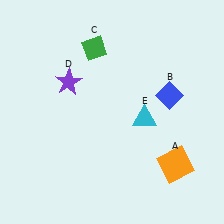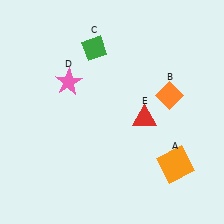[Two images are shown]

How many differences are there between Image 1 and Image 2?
There are 3 differences between the two images.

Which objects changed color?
B changed from blue to orange. D changed from purple to pink. E changed from cyan to red.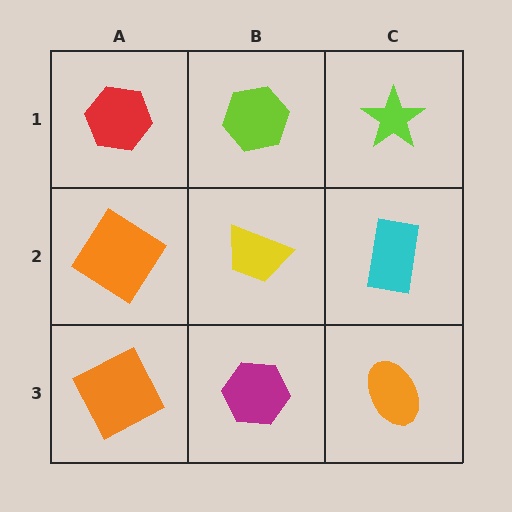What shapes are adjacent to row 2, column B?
A lime hexagon (row 1, column B), a magenta hexagon (row 3, column B), an orange diamond (row 2, column A), a cyan rectangle (row 2, column C).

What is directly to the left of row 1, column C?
A lime hexagon.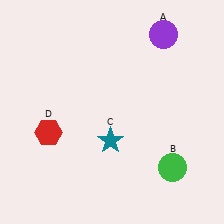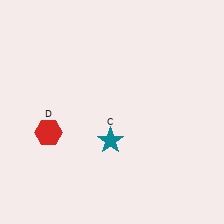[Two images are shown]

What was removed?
The purple circle (A), the green circle (B) were removed in Image 2.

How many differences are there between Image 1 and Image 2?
There are 2 differences between the two images.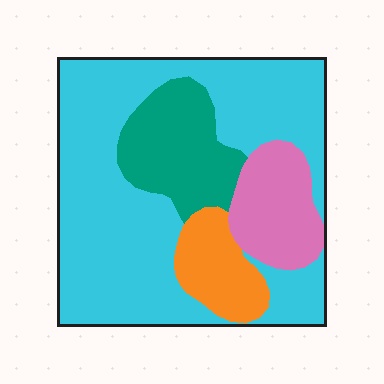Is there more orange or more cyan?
Cyan.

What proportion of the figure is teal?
Teal covers about 15% of the figure.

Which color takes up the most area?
Cyan, at roughly 60%.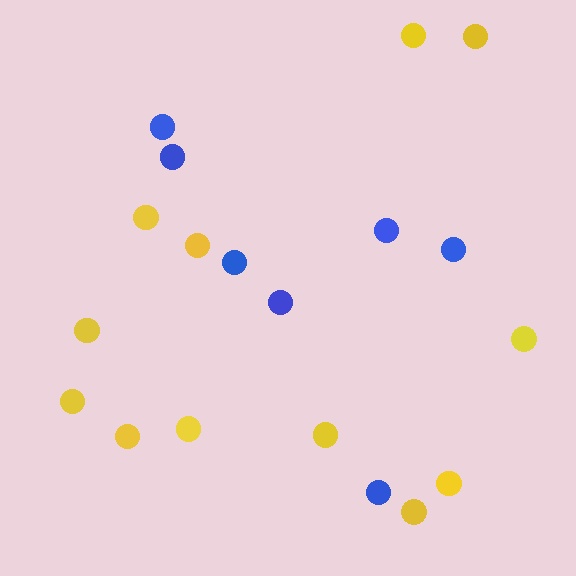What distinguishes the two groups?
There are 2 groups: one group of yellow circles (12) and one group of blue circles (7).